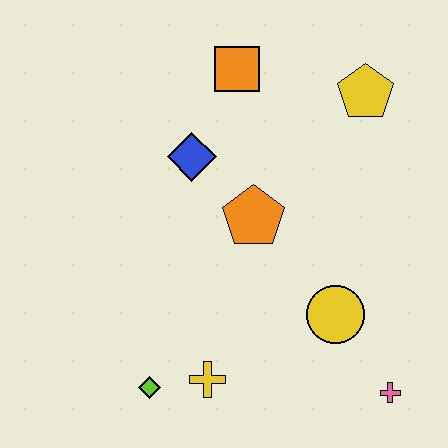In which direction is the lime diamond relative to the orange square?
The lime diamond is below the orange square.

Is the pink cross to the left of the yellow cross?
No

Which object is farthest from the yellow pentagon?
The lime diamond is farthest from the yellow pentagon.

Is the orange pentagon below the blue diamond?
Yes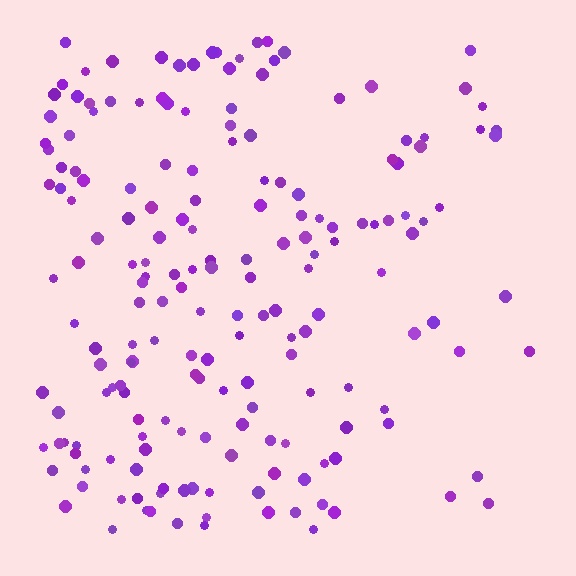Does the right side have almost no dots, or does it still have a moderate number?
Still a moderate number, just noticeably fewer than the left.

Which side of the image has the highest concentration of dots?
The left.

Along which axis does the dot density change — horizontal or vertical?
Horizontal.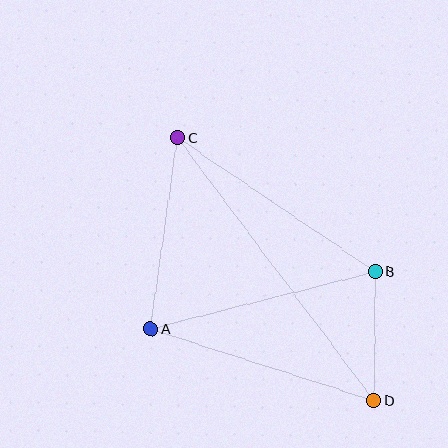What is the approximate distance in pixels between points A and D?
The distance between A and D is approximately 235 pixels.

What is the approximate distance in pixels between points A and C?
The distance between A and C is approximately 192 pixels.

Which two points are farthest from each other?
Points C and D are farthest from each other.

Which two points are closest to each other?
Points B and D are closest to each other.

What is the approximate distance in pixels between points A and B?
The distance between A and B is approximately 232 pixels.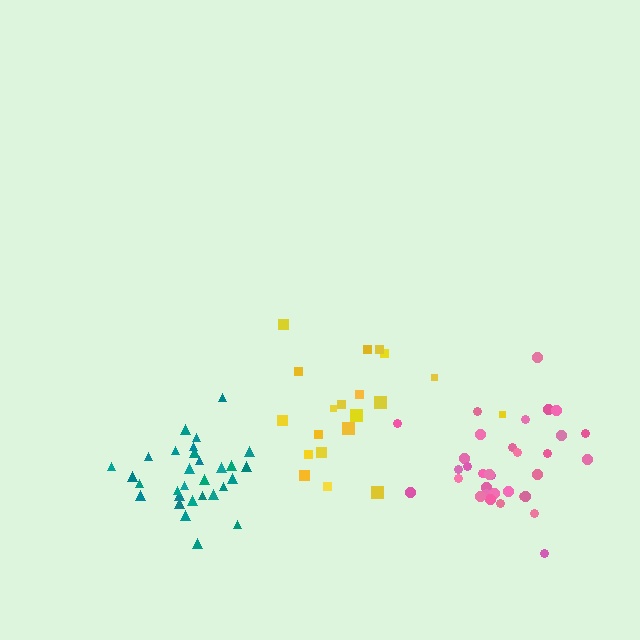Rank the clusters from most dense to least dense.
teal, pink, yellow.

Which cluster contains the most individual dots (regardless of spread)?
Pink (34).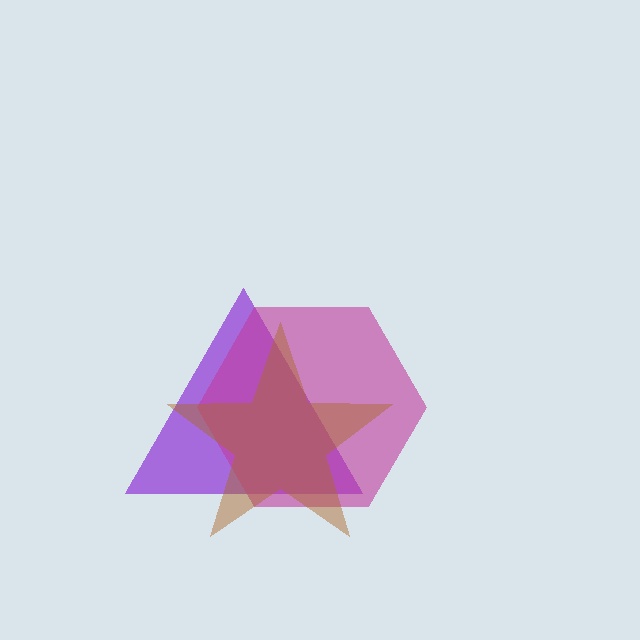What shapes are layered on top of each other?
The layered shapes are: a purple triangle, a magenta hexagon, a brown star.